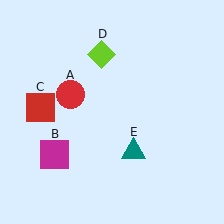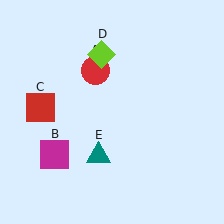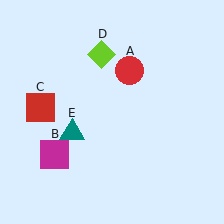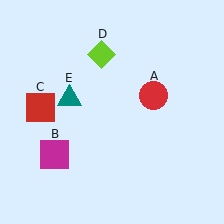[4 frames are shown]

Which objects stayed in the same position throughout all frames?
Magenta square (object B) and red square (object C) and lime diamond (object D) remained stationary.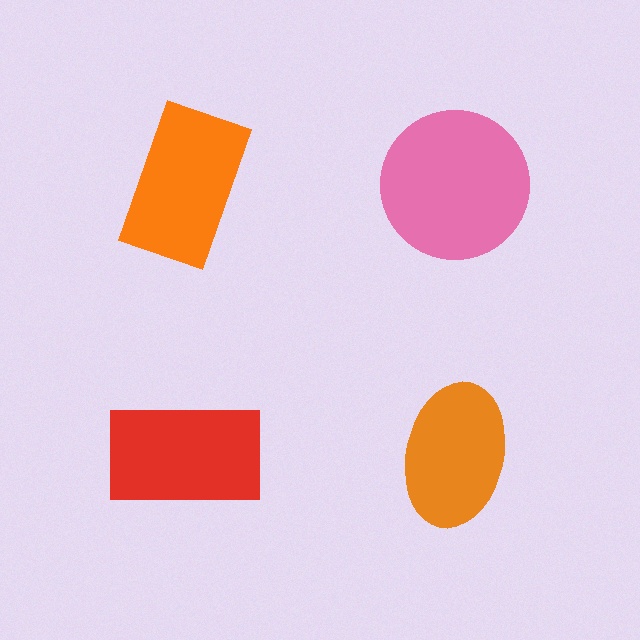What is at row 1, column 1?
An orange rectangle.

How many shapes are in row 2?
2 shapes.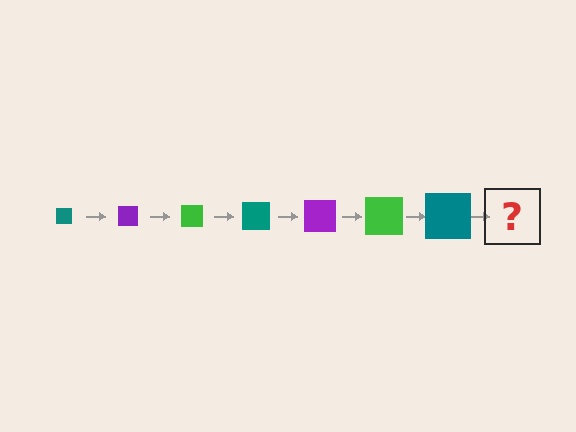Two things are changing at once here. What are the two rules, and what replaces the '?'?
The two rules are that the square grows larger each step and the color cycles through teal, purple, and green. The '?' should be a purple square, larger than the previous one.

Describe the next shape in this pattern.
It should be a purple square, larger than the previous one.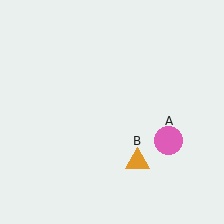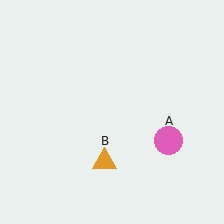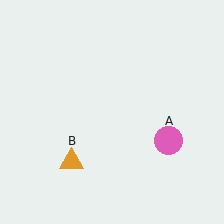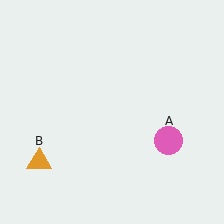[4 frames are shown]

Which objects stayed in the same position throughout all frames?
Pink circle (object A) remained stationary.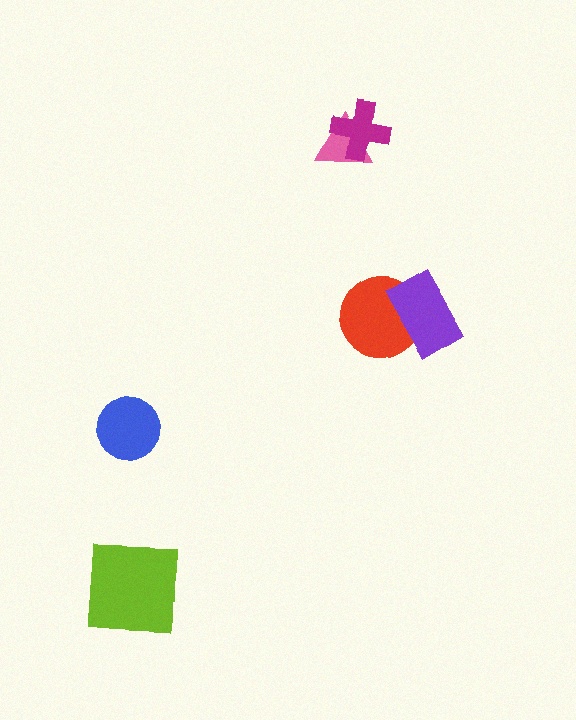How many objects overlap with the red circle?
1 object overlaps with the red circle.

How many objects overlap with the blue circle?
0 objects overlap with the blue circle.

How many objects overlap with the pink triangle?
1 object overlaps with the pink triangle.